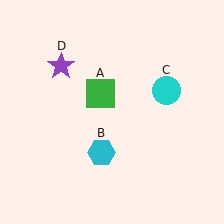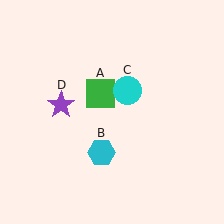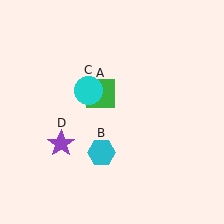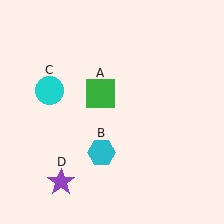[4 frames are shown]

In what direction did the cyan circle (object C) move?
The cyan circle (object C) moved left.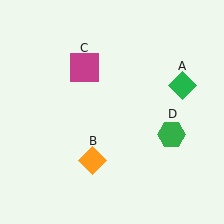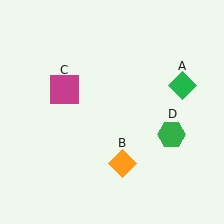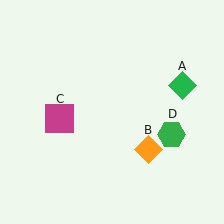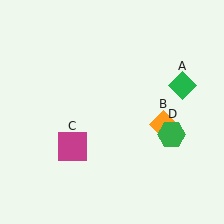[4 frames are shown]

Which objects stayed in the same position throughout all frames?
Green diamond (object A) and green hexagon (object D) remained stationary.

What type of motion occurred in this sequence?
The orange diamond (object B), magenta square (object C) rotated counterclockwise around the center of the scene.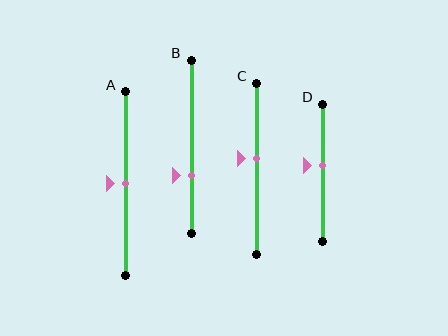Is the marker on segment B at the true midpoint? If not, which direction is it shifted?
No, the marker on segment B is shifted downward by about 17% of the segment length.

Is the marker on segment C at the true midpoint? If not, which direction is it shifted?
No, the marker on segment C is shifted upward by about 6% of the segment length.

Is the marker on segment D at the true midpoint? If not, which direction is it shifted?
No, the marker on segment D is shifted upward by about 5% of the segment length.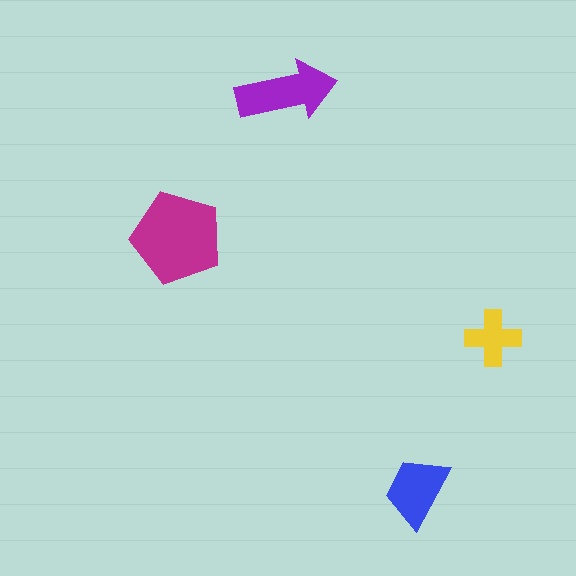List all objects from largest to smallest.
The magenta pentagon, the purple arrow, the blue trapezoid, the yellow cross.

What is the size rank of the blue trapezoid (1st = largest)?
3rd.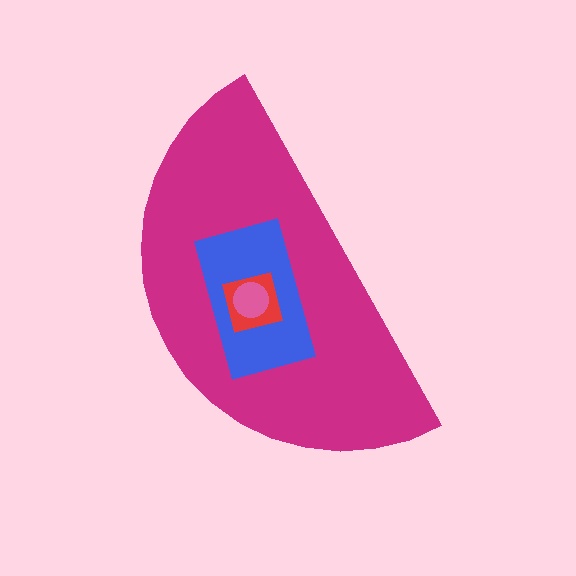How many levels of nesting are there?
4.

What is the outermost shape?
The magenta semicircle.